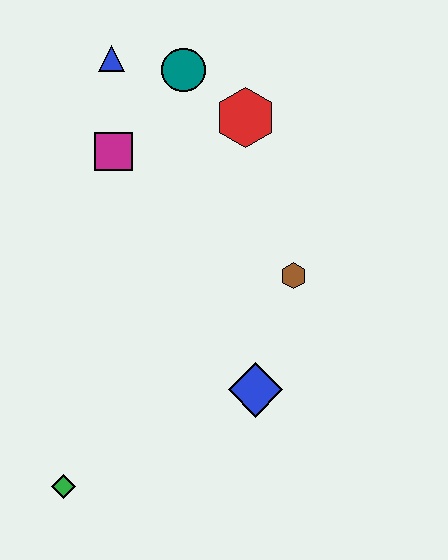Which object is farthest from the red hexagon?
The green diamond is farthest from the red hexagon.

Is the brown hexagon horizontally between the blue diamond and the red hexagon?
No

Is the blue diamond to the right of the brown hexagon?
No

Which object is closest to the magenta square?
The blue triangle is closest to the magenta square.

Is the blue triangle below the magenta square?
No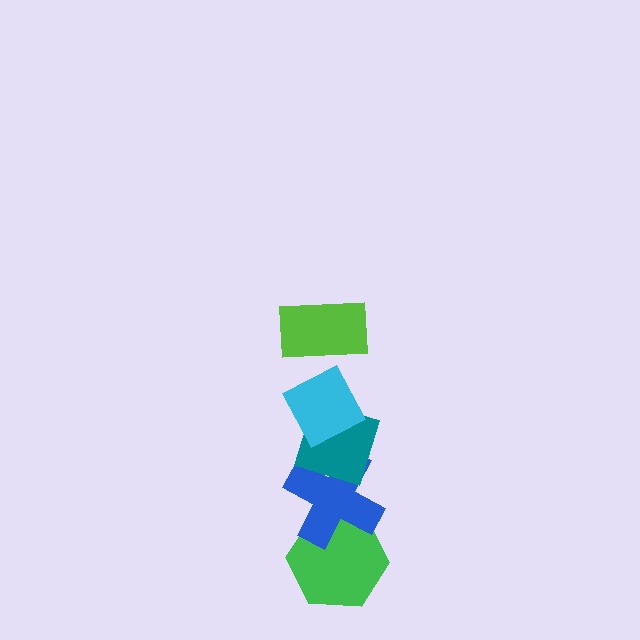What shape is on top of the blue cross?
The teal diamond is on top of the blue cross.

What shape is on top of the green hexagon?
The blue cross is on top of the green hexagon.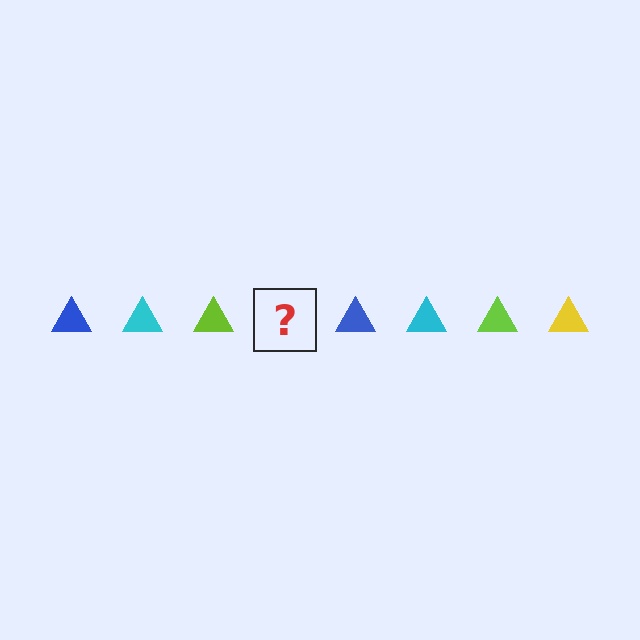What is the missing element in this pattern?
The missing element is a yellow triangle.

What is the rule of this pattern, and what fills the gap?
The rule is that the pattern cycles through blue, cyan, lime, yellow triangles. The gap should be filled with a yellow triangle.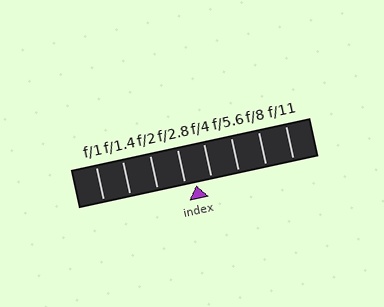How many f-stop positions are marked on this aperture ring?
There are 8 f-stop positions marked.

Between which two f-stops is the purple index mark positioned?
The index mark is between f/2.8 and f/4.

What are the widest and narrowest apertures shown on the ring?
The widest aperture shown is f/1 and the narrowest is f/11.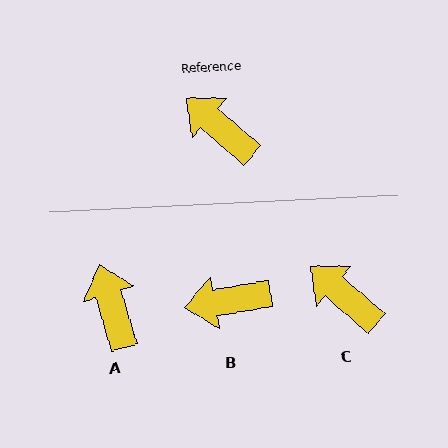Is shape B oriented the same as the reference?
No, it is off by about 51 degrees.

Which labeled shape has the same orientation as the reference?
C.